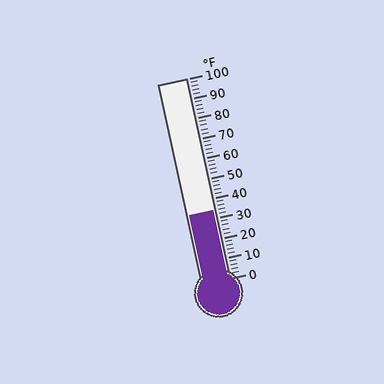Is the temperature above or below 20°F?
The temperature is above 20°F.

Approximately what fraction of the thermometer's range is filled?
The thermometer is filled to approximately 35% of its range.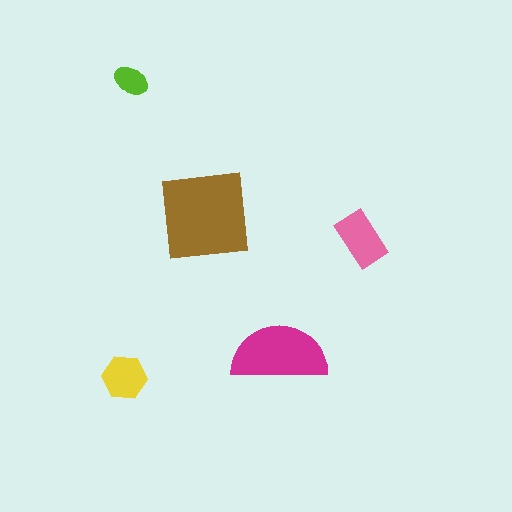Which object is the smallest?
The lime ellipse.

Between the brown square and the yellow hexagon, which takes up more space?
The brown square.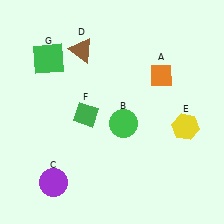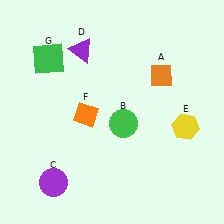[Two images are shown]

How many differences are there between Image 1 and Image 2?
There are 2 differences between the two images.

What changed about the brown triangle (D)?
In Image 1, D is brown. In Image 2, it changed to purple.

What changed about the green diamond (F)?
In Image 1, F is green. In Image 2, it changed to orange.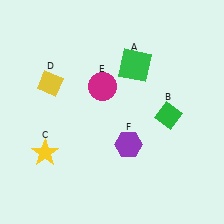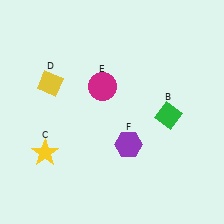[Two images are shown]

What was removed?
The green square (A) was removed in Image 2.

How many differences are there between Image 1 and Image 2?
There is 1 difference between the two images.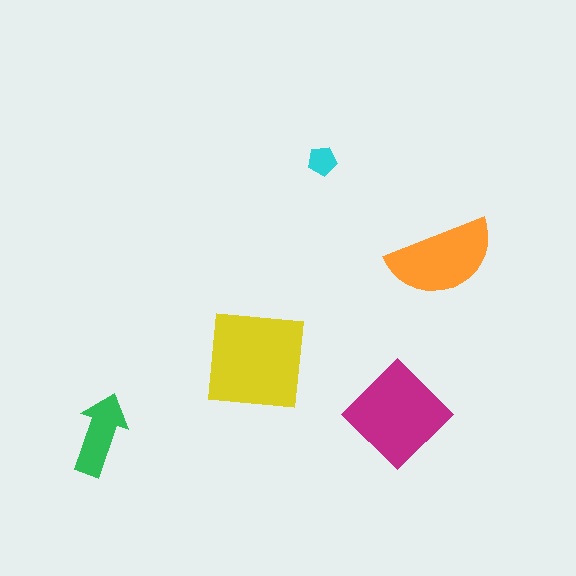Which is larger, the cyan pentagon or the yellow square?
The yellow square.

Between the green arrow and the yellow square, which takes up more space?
The yellow square.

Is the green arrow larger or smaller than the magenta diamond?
Smaller.